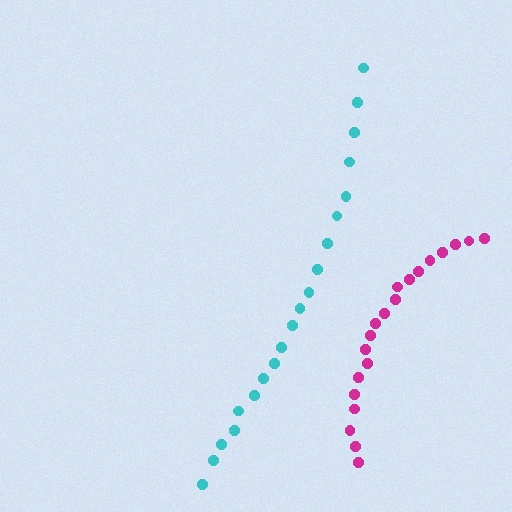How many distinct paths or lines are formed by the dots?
There are 2 distinct paths.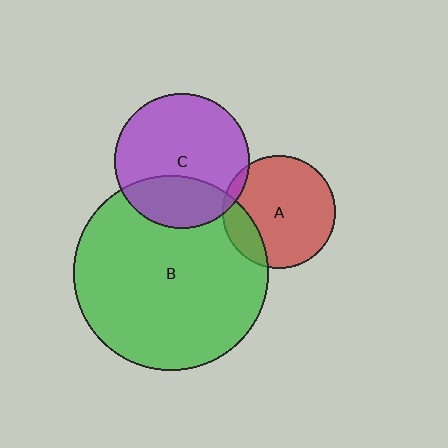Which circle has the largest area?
Circle B (green).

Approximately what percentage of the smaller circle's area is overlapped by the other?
Approximately 5%.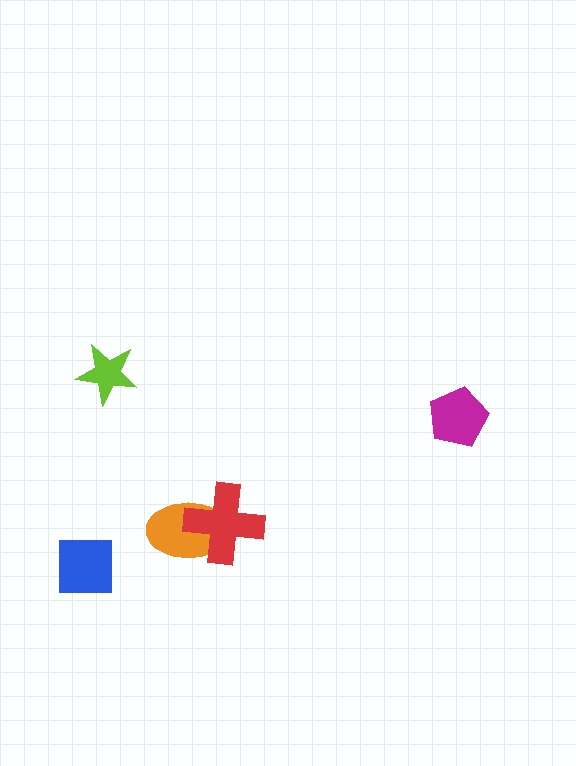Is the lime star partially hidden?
No, no other shape covers it.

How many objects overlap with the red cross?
1 object overlaps with the red cross.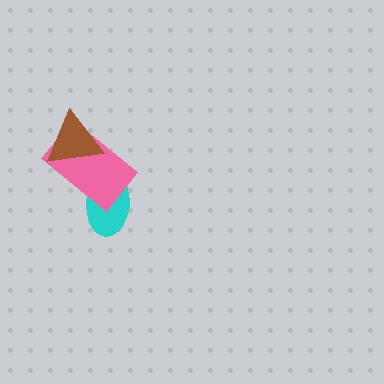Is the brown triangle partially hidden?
No, no other shape covers it.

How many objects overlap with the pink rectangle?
2 objects overlap with the pink rectangle.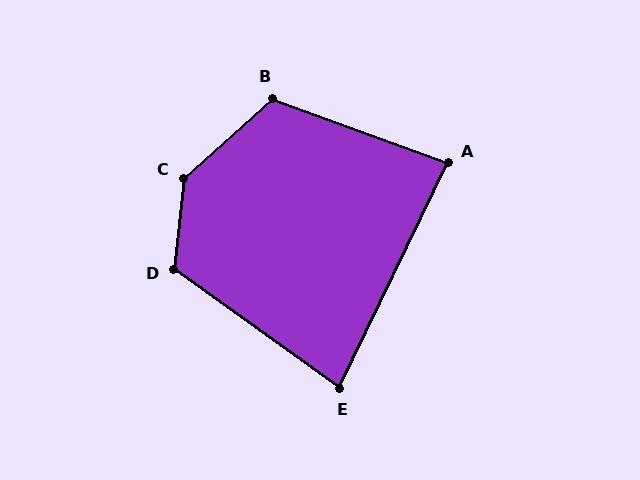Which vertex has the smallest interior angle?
E, at approximately 80 degrees.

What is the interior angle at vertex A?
Approximately 84 degrees (acute).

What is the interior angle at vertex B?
Approximately 118 degrees (obtuse).